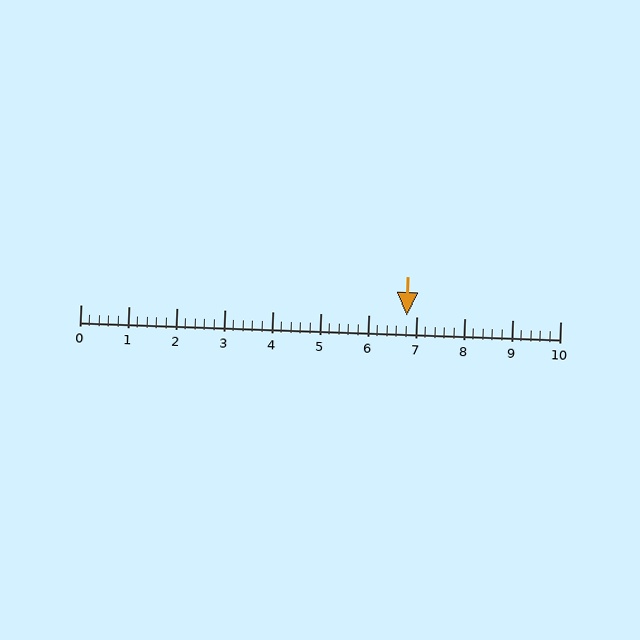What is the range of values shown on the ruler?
The ruler shows values from 0 to 10.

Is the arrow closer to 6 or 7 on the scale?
The arrow is closer to 7.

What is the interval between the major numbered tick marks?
The major tick marks are spaced 1 units apart.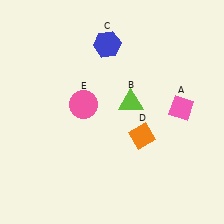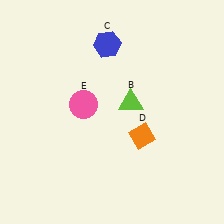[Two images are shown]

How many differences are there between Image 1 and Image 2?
There is 1 difference between the two images.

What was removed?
The pink diamond (A) was removed in Image 2.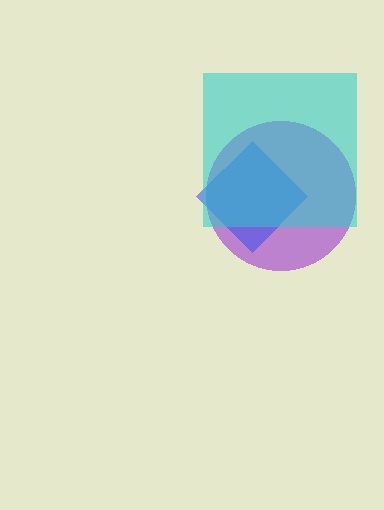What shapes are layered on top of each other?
The layered shapes are: a purple circle, a blue diamond, a cyan square.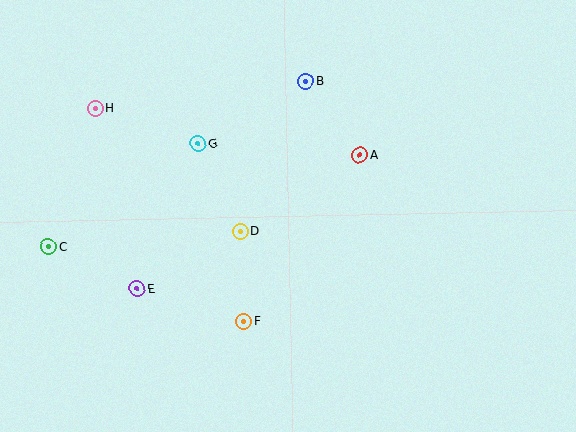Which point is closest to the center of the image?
Point D at (240, 231) is closest to the center.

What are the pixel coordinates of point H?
Point H is at (95, 108).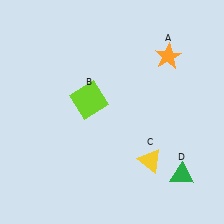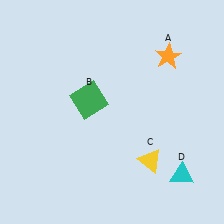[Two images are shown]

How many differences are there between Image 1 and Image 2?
There are 2 differences between the two images.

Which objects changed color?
B changed from lime to green. D changed from green to cyan.